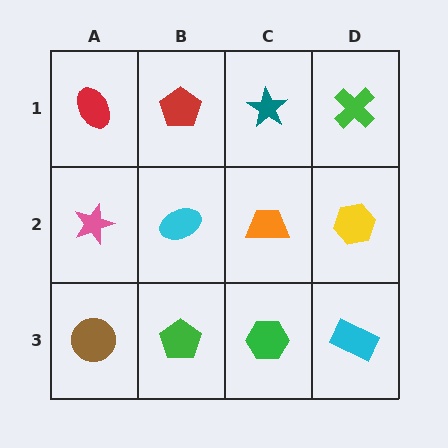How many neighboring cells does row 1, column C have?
3.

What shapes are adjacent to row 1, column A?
A pink star (row 2, column A), a red pentagon (row 1, column B).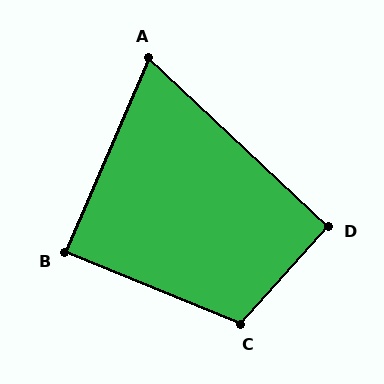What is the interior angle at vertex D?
Approximately 91 degrees (approximately right).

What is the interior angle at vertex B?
Approximately 89 degrees (approximately right).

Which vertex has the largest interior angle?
C, at approximately 110 degrees.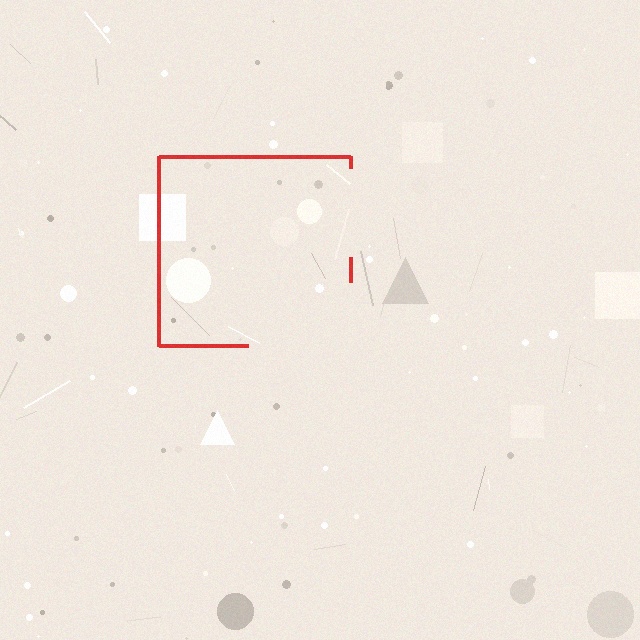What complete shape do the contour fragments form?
The contour fragments form a square.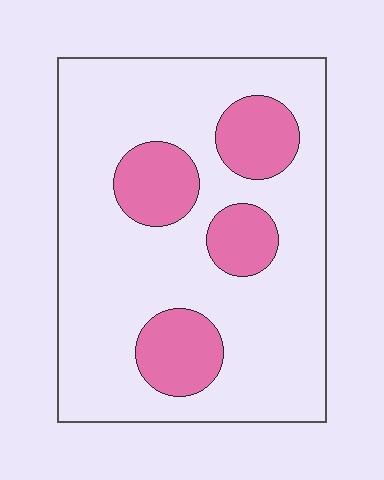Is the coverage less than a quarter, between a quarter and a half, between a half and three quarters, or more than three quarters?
Less than a quarter.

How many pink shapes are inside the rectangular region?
4.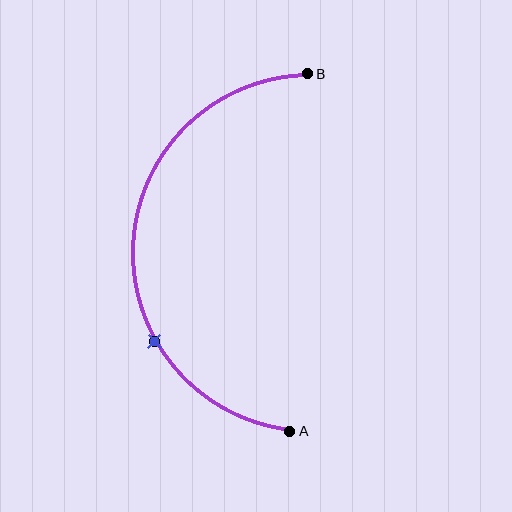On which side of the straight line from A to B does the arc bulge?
The arc bulges to the left of the straight line connecting A and B.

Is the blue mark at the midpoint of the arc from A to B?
No. The blue mark lies on the arc but is closer to endpoint A. The arc midpoint would be at the point on the curve equidistant along the arc from both A and B.